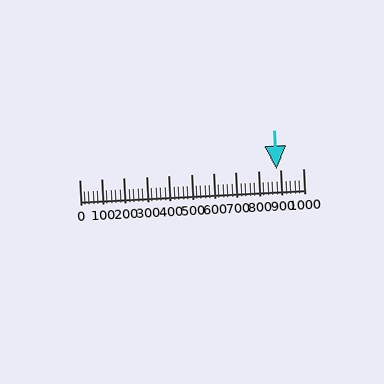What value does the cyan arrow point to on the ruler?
The cyan arrow points to approximately 880.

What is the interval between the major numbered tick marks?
The major tick marks are spaced 100 units apart.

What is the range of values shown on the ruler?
The ruler shows values from 0 to 1000.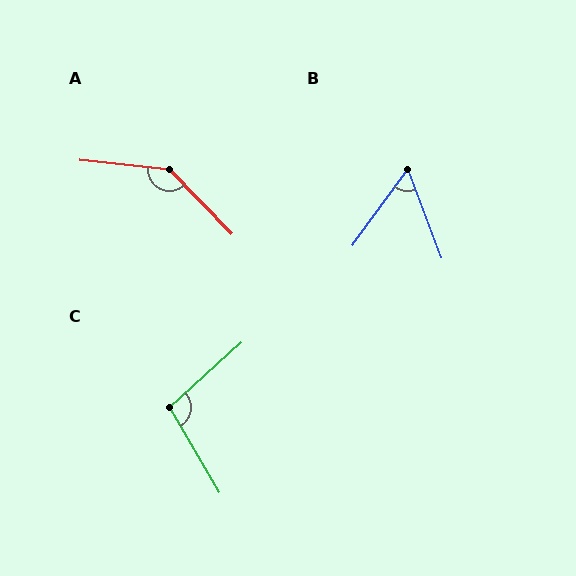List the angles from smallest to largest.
B (57°), C (102°), A (140°).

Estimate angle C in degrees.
Approximately 102 degrees.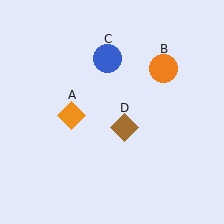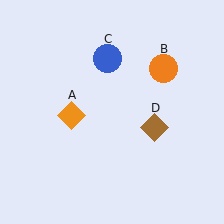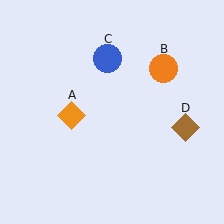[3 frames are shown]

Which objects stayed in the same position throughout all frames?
Orange diamond (object A) and orange circle (object B) and blue circle (object C) remained stationary.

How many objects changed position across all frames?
1 object changed position: brown diamond (object D).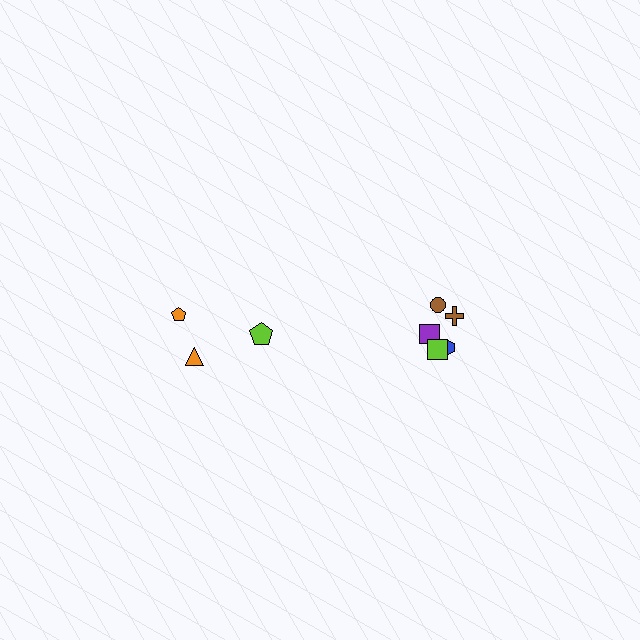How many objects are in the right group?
There are 5 objects.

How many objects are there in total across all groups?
There are 8 objects.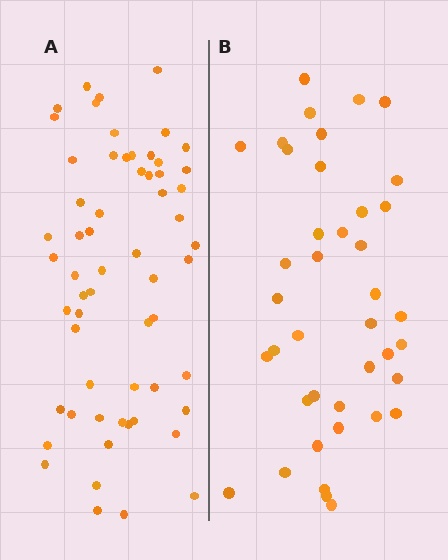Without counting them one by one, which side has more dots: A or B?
Region A (the left region) has more dots.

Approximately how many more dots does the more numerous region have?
Region A has approximately 20 more dots than region B.